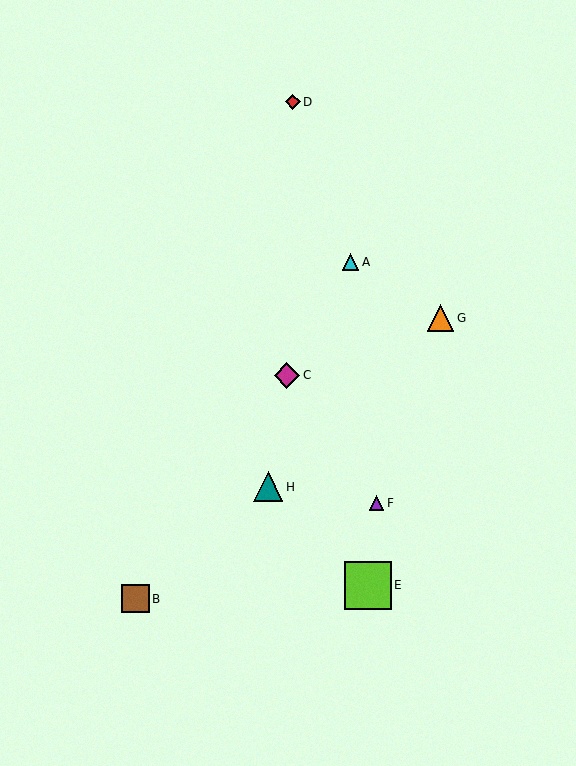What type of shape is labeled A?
Shape A is a cyan triangle.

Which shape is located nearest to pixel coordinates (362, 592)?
The lime square (labeled E) at (368, 585) is nearest to that location.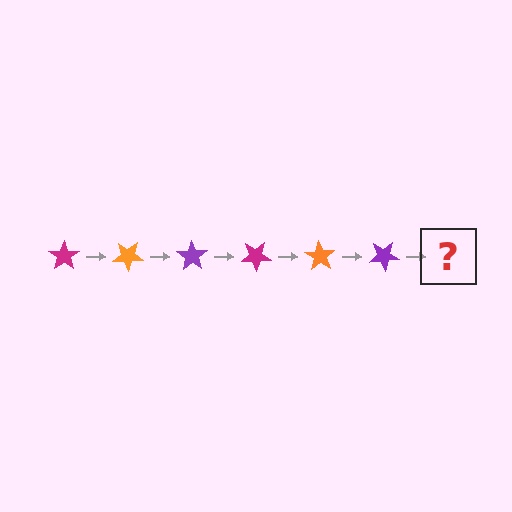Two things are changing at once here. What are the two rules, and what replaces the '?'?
The two rules are that it rotates 35 degrees each step and the color cycles through magenta, orange, and purple. The '?' should be a magenta star, rotated 210 degrees from the start.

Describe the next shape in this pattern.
It should be a magenta star, rotated 210 degrees from the start.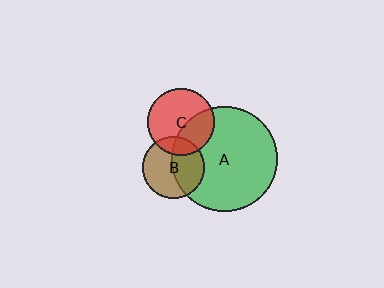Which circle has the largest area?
Circle A (green).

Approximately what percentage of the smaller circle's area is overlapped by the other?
Approximately 35%.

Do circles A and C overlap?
Yes.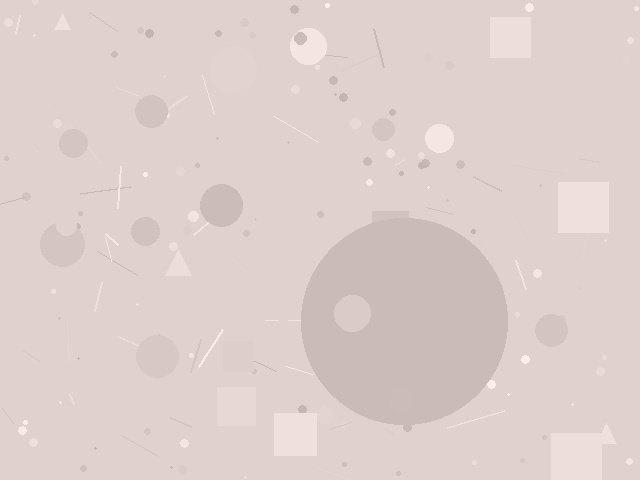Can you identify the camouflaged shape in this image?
The camouflaged shape is a circle.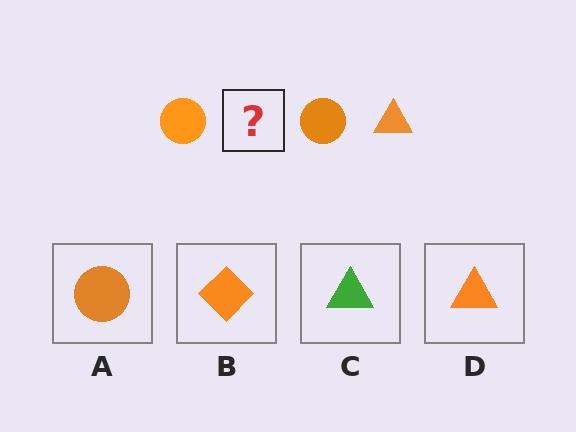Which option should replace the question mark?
Option D.